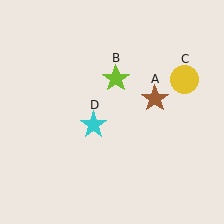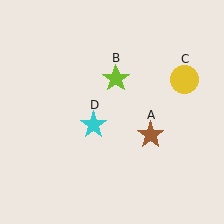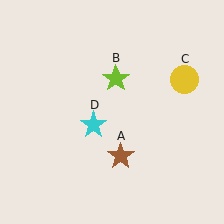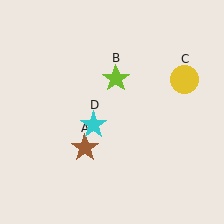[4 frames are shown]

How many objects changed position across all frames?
1 object changed position: brown star (object A).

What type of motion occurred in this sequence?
The brown star (object A) rotated clockwise around the center of the scene.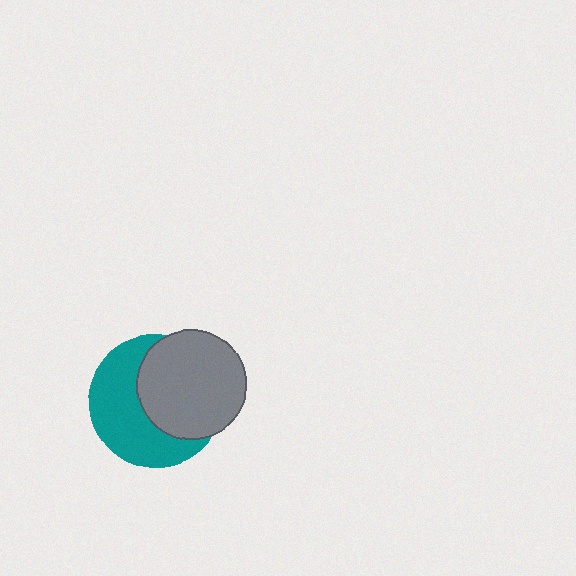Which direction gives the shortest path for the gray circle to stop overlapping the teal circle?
Moving right gives the shortest separation.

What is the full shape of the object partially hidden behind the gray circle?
The partially hidden object is a teal circle.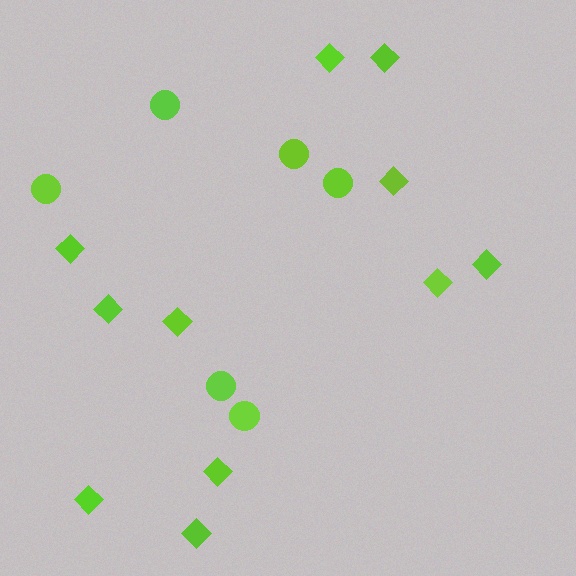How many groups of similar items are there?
There are 2 groups: one group of diamonds (11) and one group of circles (6).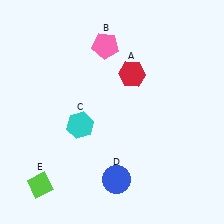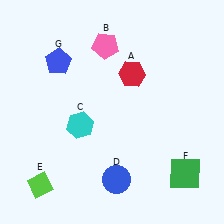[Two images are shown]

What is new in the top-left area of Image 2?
A blue pentagon (G) was added in the top-left area of Image 2.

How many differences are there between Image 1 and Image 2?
There are 2 differences between the two images.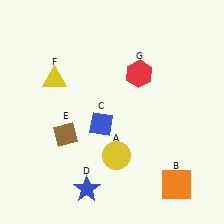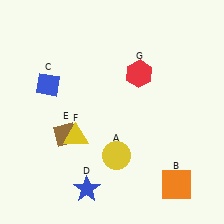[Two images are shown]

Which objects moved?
The objects that moved are: the blue diamond (C), the yellow triangle (F).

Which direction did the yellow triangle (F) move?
The yellow triangle (F) moved down.